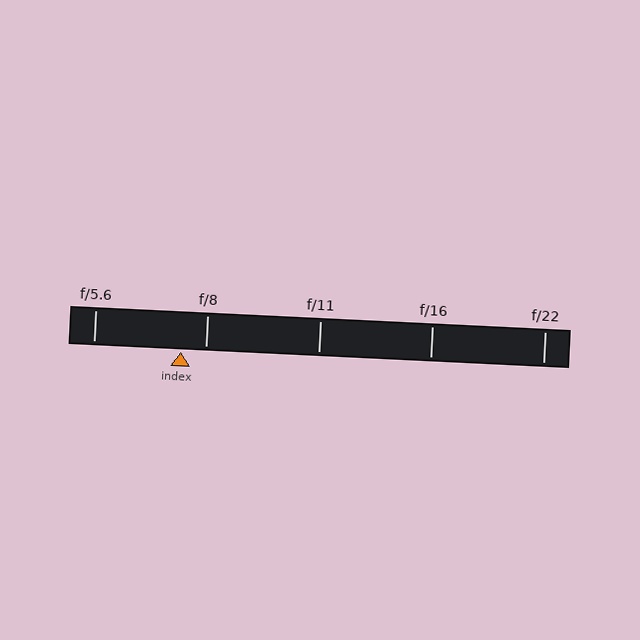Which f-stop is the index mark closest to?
The index mark is closest to f/8.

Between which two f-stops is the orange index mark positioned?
The index mark is between f/5.6 and f/8.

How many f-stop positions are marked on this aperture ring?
There are 5 f-stop positions marked.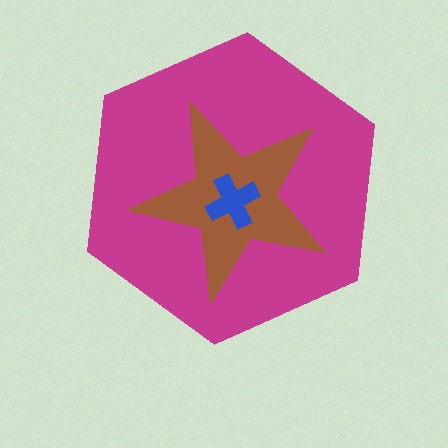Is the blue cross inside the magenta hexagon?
Yes.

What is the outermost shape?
The magenta hexagon.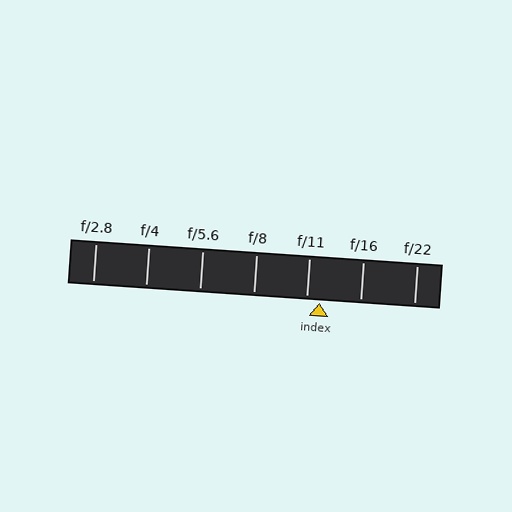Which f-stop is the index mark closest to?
The index mark is closest to f/11.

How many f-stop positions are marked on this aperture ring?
There are 7 f-stop positions marked.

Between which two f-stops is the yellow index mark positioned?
The index mark is between f/11 and f/16.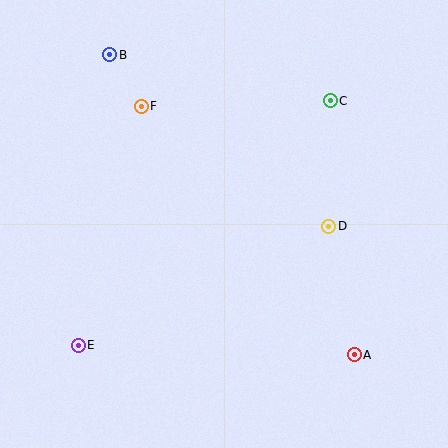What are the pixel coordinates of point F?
Point F is at (141, 106).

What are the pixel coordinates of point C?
Point C is at (330, 101).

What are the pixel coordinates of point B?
Point B is at (110, 55).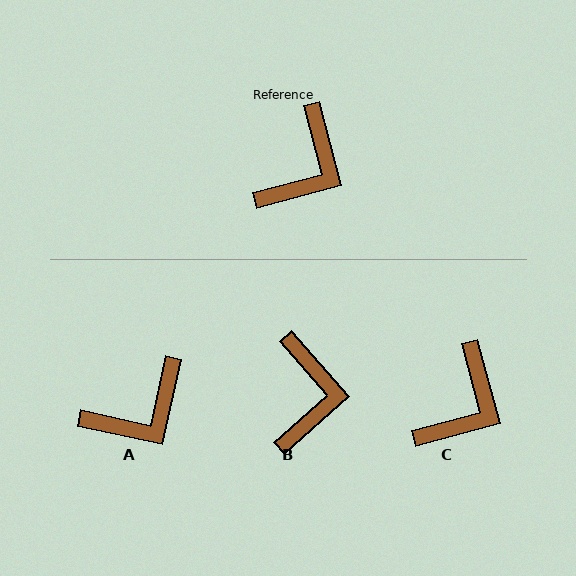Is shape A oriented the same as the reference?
No, it is off by about 27 degrees.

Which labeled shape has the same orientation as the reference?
C.